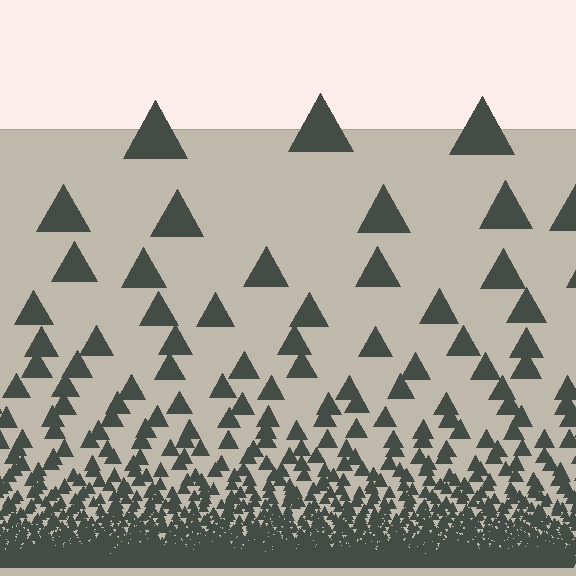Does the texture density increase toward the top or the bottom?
Density increases toward the bottom.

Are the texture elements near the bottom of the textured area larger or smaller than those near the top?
Smaller. The gradient is inverted — elements near the bottom are smaller and denser.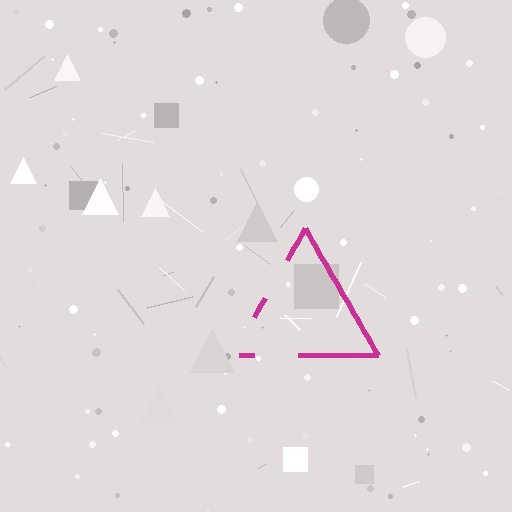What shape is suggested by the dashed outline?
The dashed outline suggests a triangle.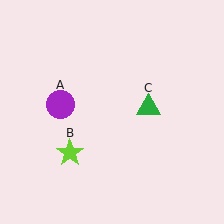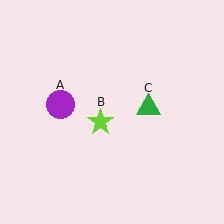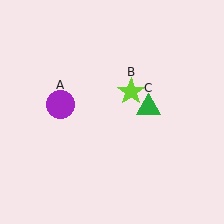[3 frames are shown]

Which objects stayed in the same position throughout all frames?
Purple circle (object A) and green triangle (object C) remained stationary.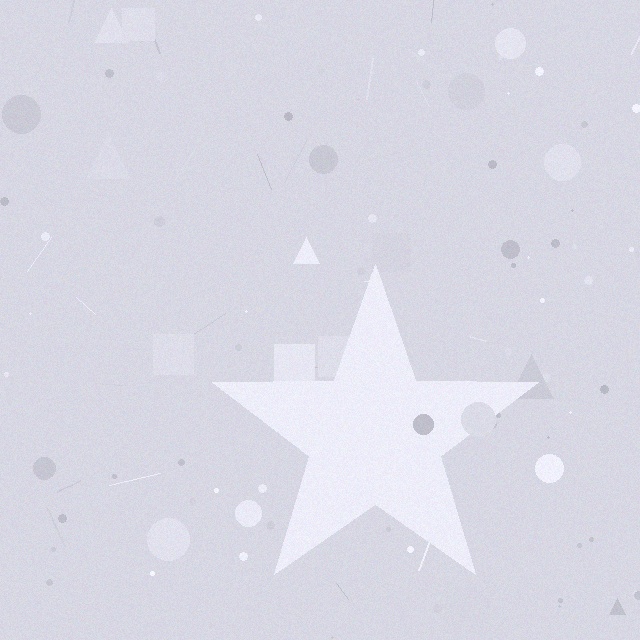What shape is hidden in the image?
A star is hidden in the image.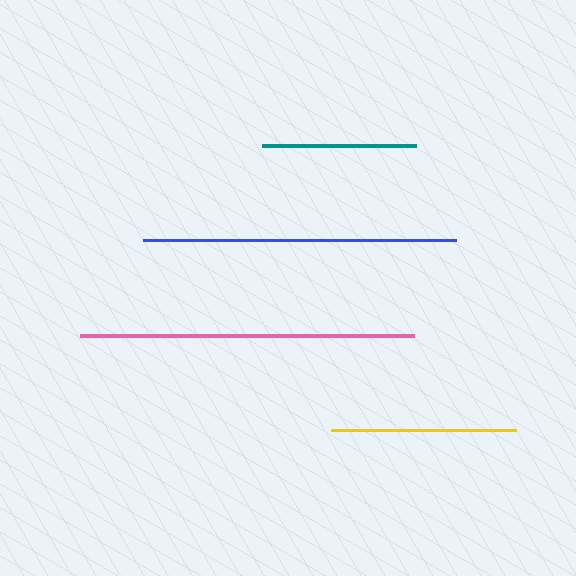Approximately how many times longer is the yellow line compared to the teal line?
The yellow line is approximately 1.2 times the length of the teal line.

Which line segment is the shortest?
The teal line is the shortest at approximately 154 pixels.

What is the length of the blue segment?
The blue segment is approximately 313 pixels long.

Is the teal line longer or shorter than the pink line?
The pink line is longer than the teal line.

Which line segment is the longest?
The pink line is the longest at approximately 335 pixels.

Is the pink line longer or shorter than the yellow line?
The pink line is longer than the yellow line.